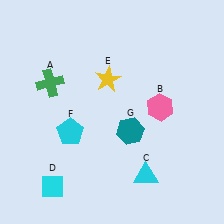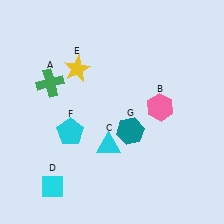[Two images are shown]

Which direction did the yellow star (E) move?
The yellow star (E) moved left.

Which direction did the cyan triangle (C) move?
The cyan triangle (C) moved left.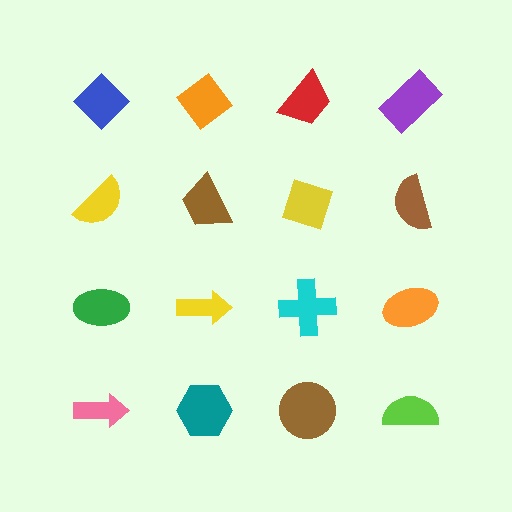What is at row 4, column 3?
A brown circle.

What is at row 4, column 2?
A teal hexagon.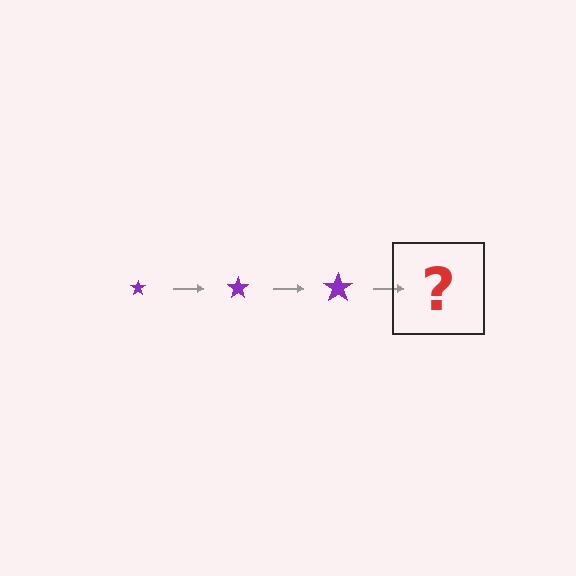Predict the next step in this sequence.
The next step is a purple star, larger than the previous one.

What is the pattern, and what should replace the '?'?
The pattern is that the star gets progressively larger each step. The '?' should be a purple star, larger than the previous one.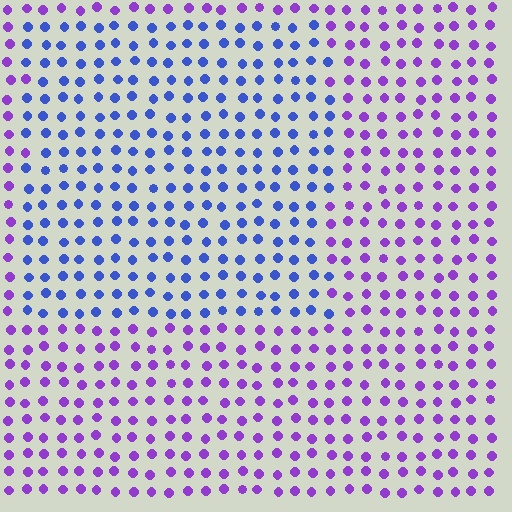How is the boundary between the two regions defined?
The boundary is defined purely by a slight shift in hue (about 47 degrees). Spacing, size, and orientation are identical on both sides.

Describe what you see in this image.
The image is filled with small purple elements in a uniform arrangement. A rectangle-shaped region is visible where the elements are tinted to a slightly different hue, forming a subtle color boundary.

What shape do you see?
I see a rectangle.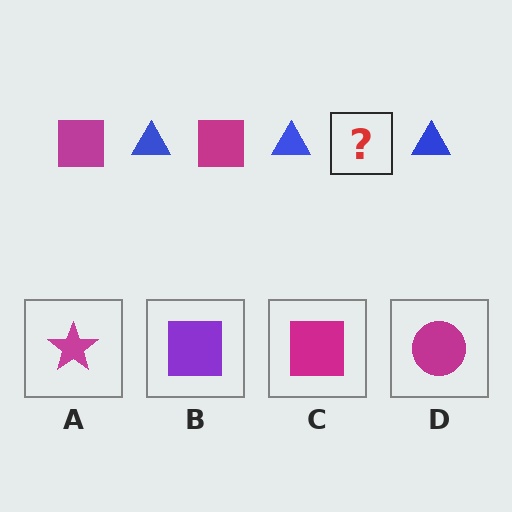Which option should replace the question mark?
Option C.